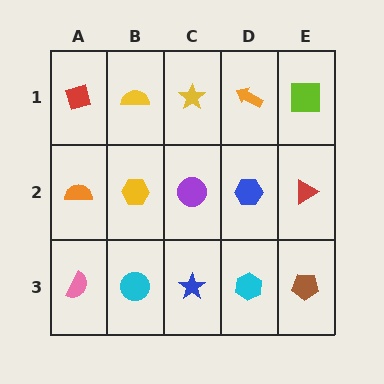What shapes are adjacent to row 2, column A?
A red diamond (row 1, column A), a pink semicircle (row 3, column A), a yellow hexagon (row 2, column B).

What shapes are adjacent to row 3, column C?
A purple circle (row 2, column C), a cyan circle (row 3, column B), a cyan hexagon (row 3, column D).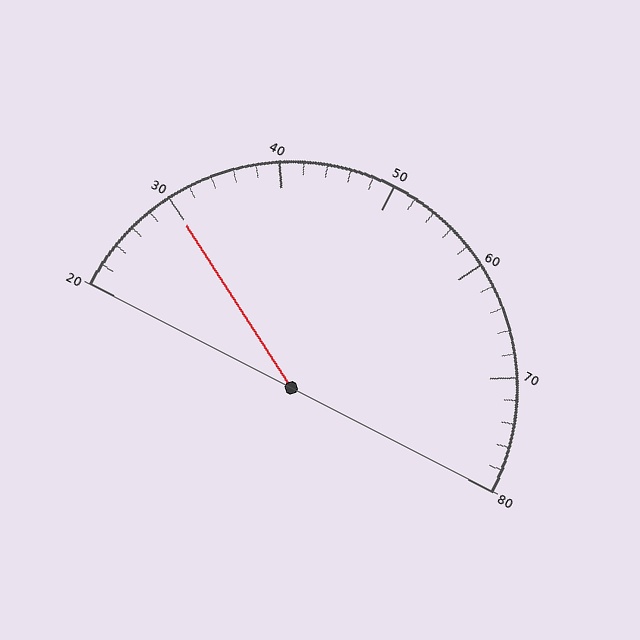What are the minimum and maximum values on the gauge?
The gauge ranges from 20 to 80.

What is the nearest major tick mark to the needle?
The nearest major tick mark is 30.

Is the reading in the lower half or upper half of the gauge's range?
The reading is in the lower half of the range (20 to 80).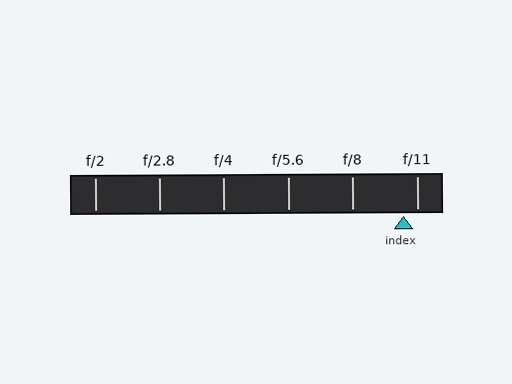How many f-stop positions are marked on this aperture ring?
There are 6 f-stop positions marked.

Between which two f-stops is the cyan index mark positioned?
The index mark is between f/8 and f/11.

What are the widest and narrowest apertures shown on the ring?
The widest aperture shown is f/2 and the narrowest is f/11.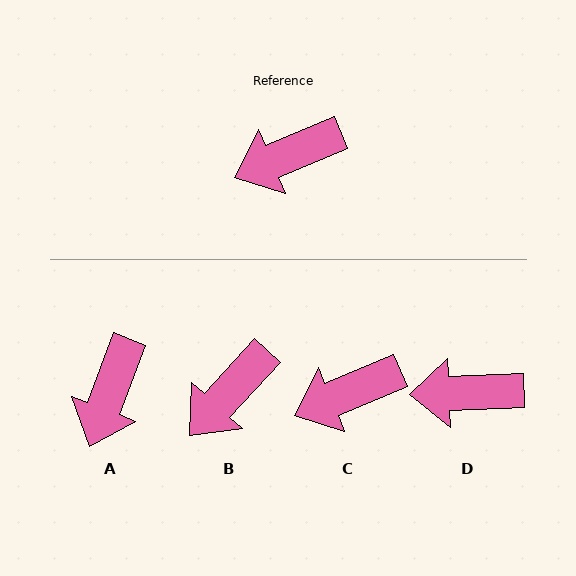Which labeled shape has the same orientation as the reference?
C.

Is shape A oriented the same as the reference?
No, it is off by about 46 degrees.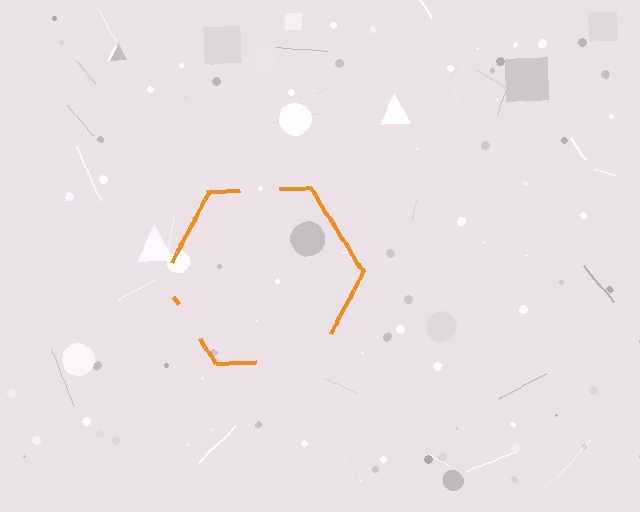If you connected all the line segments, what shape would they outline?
They would outline a hexagon.